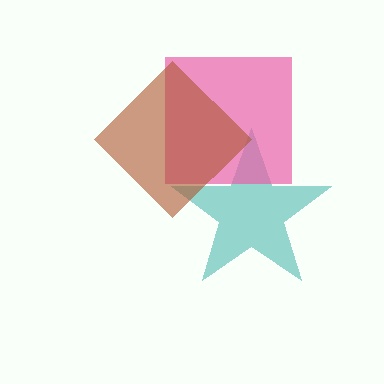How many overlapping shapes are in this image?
There are 3 overlapping shapes in the image.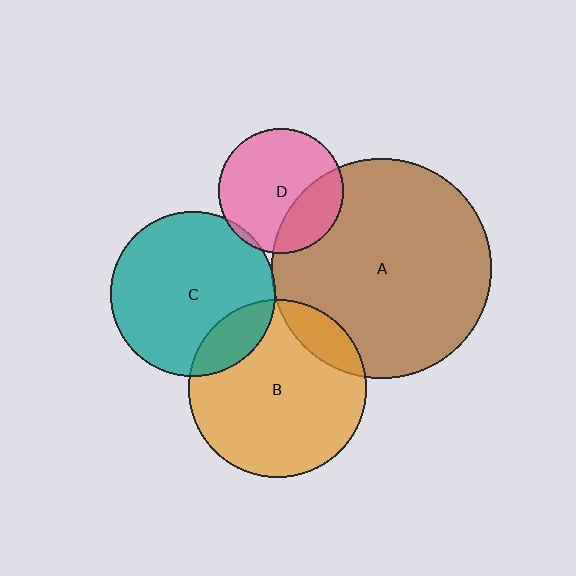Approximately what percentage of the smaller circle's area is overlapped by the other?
Approximately 5%.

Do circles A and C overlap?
Yes.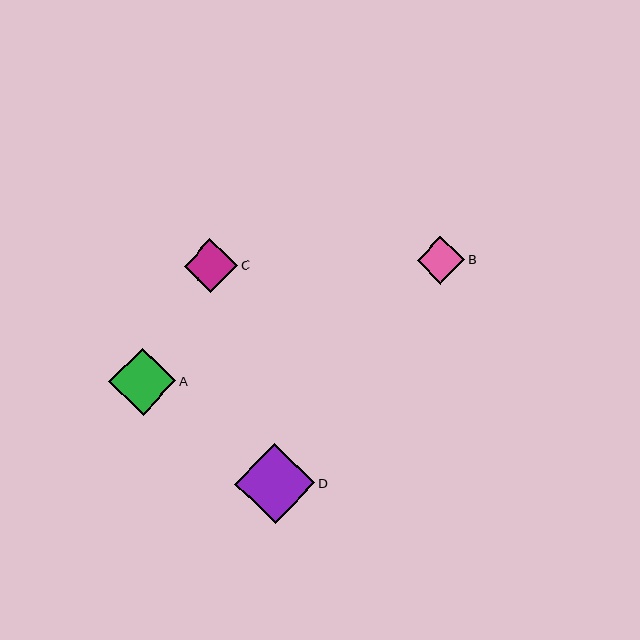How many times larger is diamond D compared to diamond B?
Diamond D is approximately 1.7 times the size of diamond B.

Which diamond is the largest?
Diamond D is the largest with a size of approximately 80 pixels.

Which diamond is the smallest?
Diamond B is the smallest with a size of approximately 47 pixels.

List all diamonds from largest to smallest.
From largest to smallest: D, A, C, B.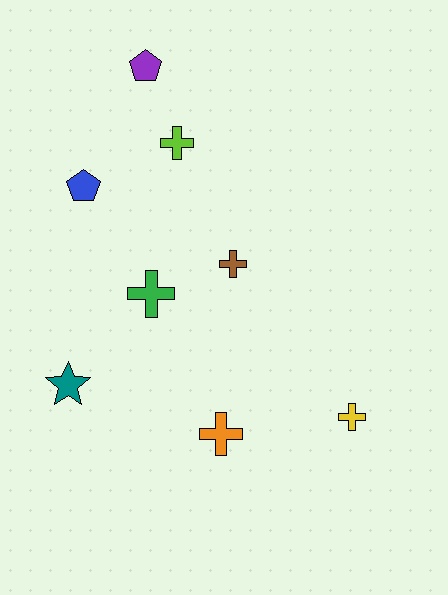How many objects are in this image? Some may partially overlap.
There are 8 objects.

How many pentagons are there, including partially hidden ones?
There are 2 pentagons.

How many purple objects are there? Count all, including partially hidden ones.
There is 1 purple object.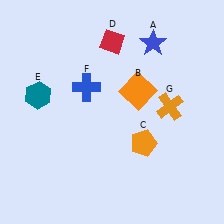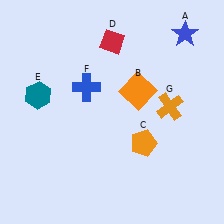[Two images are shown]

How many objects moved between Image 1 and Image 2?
1 object moved between the two images.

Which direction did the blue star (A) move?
The blue star (A) moved right.